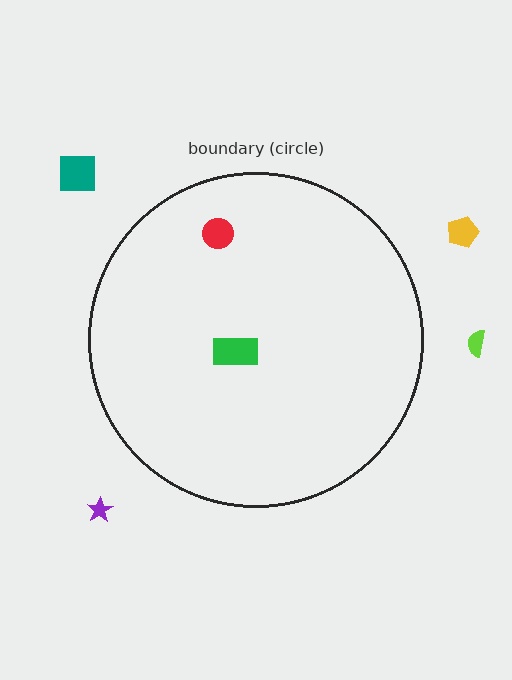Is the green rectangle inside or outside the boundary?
Inside.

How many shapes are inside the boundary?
2 inside, 4 outside.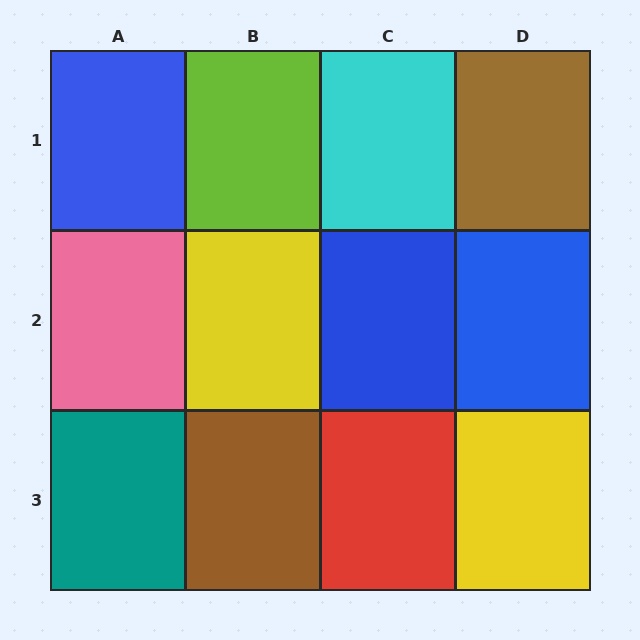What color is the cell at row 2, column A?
Pink.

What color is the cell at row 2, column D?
Blue.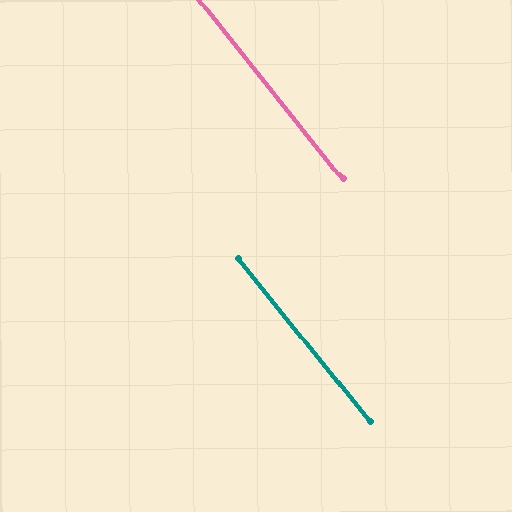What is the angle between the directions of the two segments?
Approximately 0 degrees.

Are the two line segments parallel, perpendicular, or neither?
Parallel — their directions differ by only 0.5°.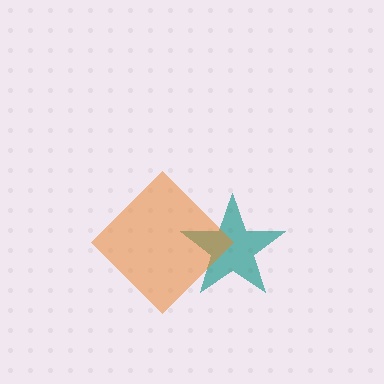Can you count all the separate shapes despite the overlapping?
Yes, there are 2 separate shapes.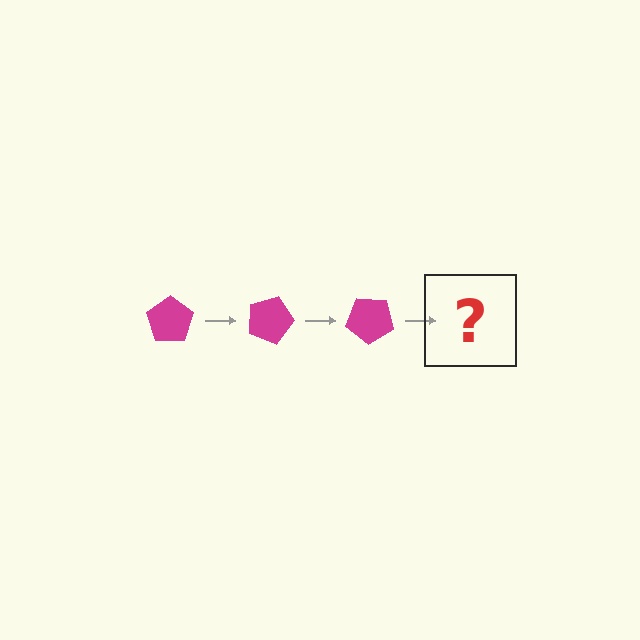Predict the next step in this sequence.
The next step is a magenta pentagon rotated 60 degrees.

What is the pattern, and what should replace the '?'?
The pattern is that the pentagon rotates 20 degrees each step. The '?' should be a magenta pentagon rotated 60 degrees.